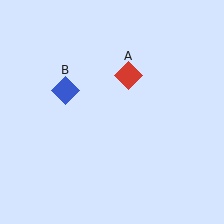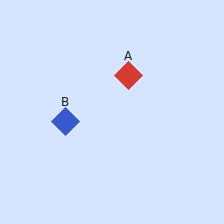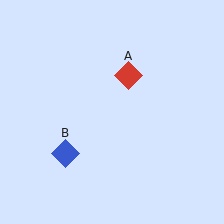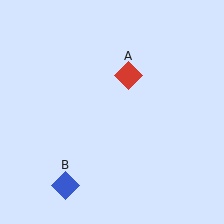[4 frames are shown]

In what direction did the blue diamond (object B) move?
The blue diamond (object B) moved down.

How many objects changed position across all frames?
1 object changed position: blue diamond (object B).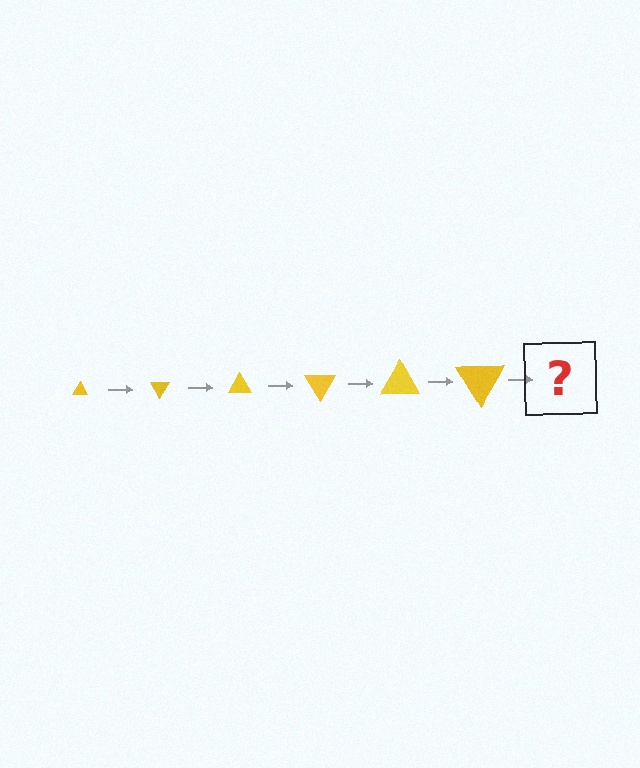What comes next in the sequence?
The next element should be a triangle, larger than the previous one and rotated 360 degrees from the start.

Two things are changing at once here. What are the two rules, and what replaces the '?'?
The two rules are that the triangle grows larger each step and it rotates 60 degrees each step. The '?' should be a triangle, larger than the previous one and rotated 360 degrees from the start.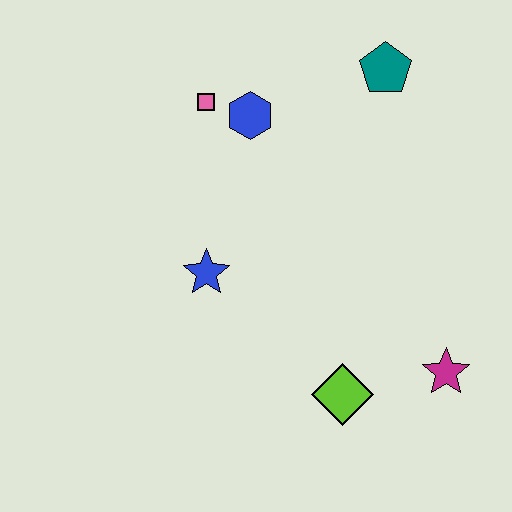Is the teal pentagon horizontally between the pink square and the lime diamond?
No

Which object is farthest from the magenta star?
The pink square is farthest from the magenta star.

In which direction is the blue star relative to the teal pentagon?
The blue star is below the teal pentagon.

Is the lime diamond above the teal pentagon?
No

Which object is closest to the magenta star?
The lime diamond is closest to the magenta star.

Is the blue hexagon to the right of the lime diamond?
No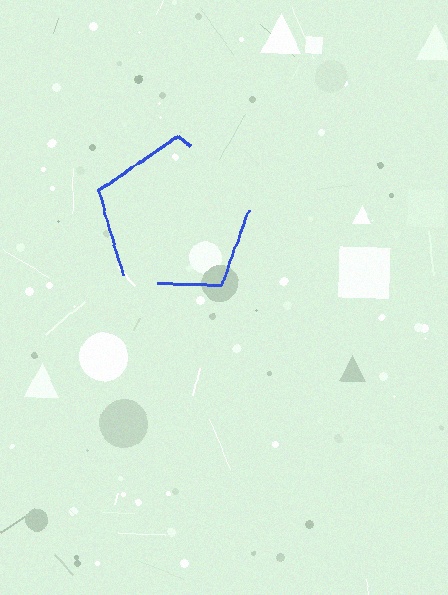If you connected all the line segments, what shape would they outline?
They would outline a pentagon.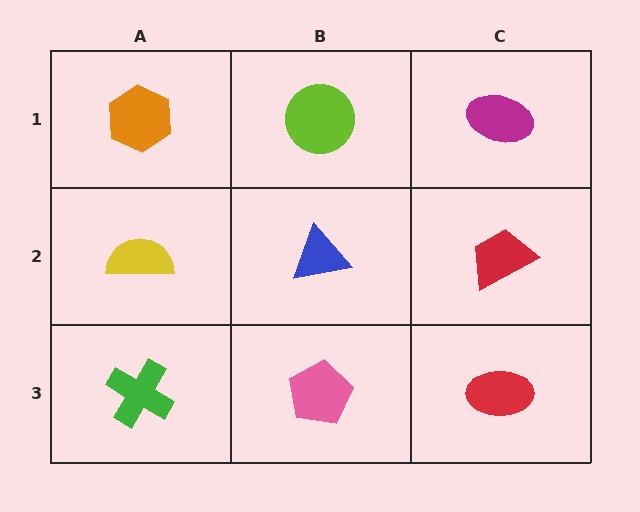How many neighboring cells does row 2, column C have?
3.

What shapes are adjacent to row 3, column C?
A red trapezoid (row 2, column C), a pink pentagon (row 3, column B).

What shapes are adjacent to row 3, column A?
A yellow semicircle (row 2, column A), a pink pentagon (row 3, column B).